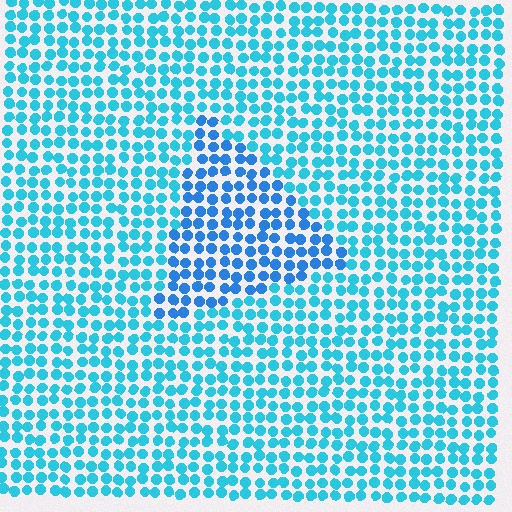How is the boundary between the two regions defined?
The boundary is defined purely by a slight shift in hue (about 24 degrees). Spacing, size, and orientation are identical on both sides.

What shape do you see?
I see a triangle.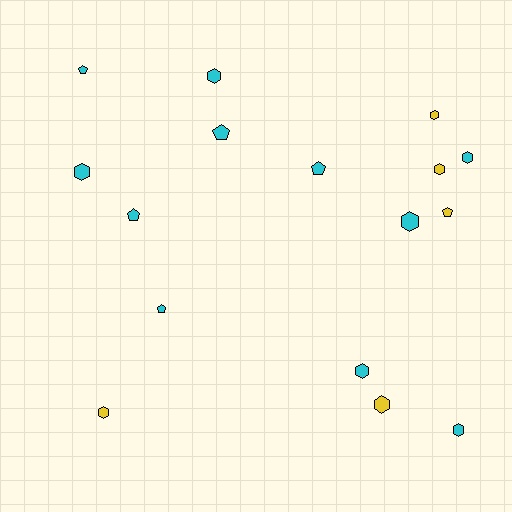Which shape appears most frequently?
Hexagon, with 10 objects.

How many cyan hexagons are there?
There are 6 cyan hexagons.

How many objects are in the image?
There are 16 objects.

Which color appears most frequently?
Cyan, with 11 objects.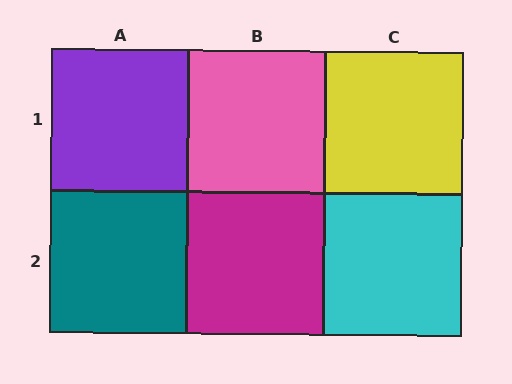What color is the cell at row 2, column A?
Teal.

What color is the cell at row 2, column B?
Magenta.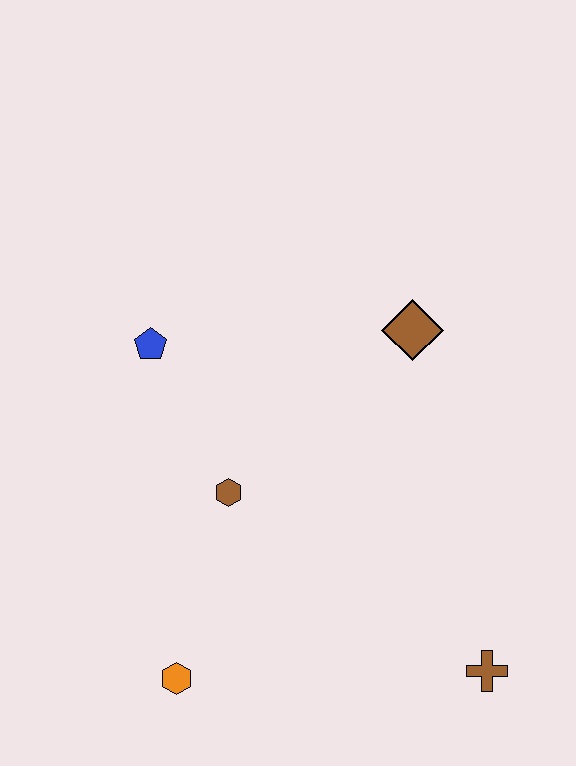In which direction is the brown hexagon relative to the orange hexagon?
The brown hexagon is above the orange hexagon.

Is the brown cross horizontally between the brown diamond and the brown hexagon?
No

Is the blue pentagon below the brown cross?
No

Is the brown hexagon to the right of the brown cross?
No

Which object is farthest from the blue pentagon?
The brown cross is farthest from the blue pentagon.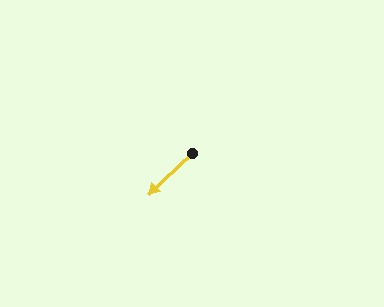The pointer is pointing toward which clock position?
Roughly 8 o'clock.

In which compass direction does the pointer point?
Southwest.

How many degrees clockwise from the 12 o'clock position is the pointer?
Approximately 227 degrees.